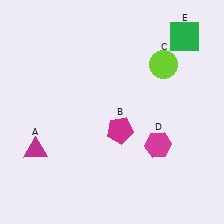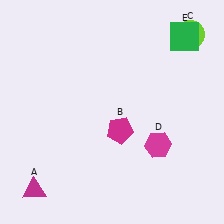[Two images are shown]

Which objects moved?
The objects that moved are: the magenta triangle (A), the lime circle (C).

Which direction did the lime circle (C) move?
The lime circle (C) moved up.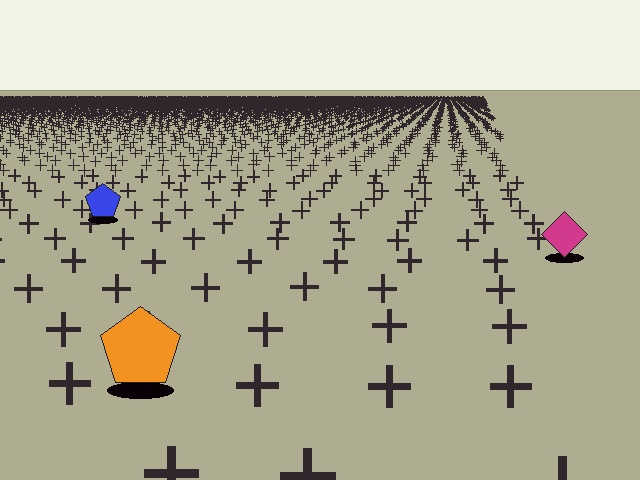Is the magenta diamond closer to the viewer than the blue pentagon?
Yes. The magenta diamond is closer — you can tell from the texture gradient: the ground texture is coarser near it.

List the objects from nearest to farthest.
From nearest to farthest: the orange pentagon, the magenta diamond, the blue pentagon.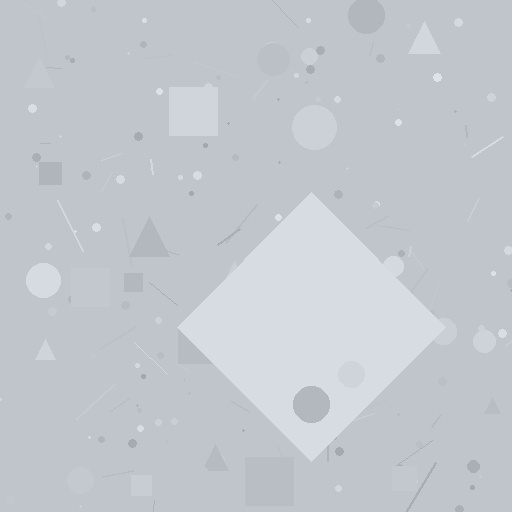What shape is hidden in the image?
A diamond is hidden in the image.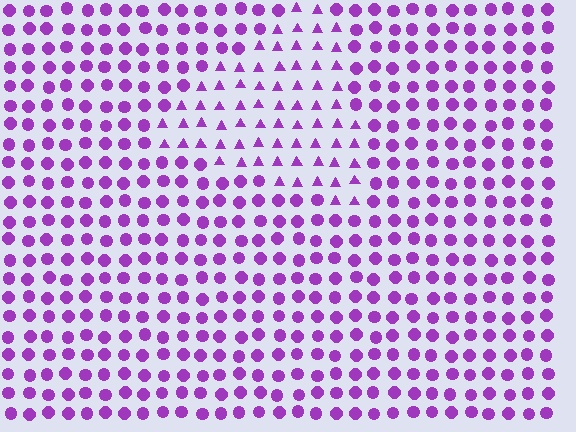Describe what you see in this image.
The image is filled with small purple elements arranged in a uniform grid. A triangle-shaped region contains triangles, while the surrounding area contains circles. The boundary is defined purely by the change in element shape.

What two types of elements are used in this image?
The image uses triangles inside the triangle region and circles outside it.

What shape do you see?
I see a triangle.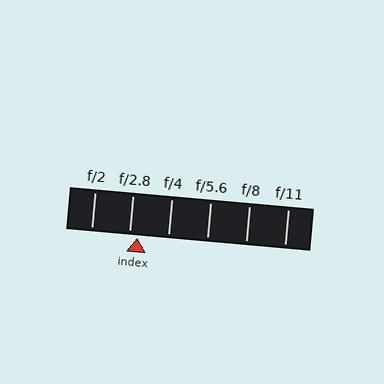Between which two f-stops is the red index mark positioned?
The index mark is between f/2.8 and f/4.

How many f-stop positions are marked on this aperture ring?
There are 6 f-stop positions marked.